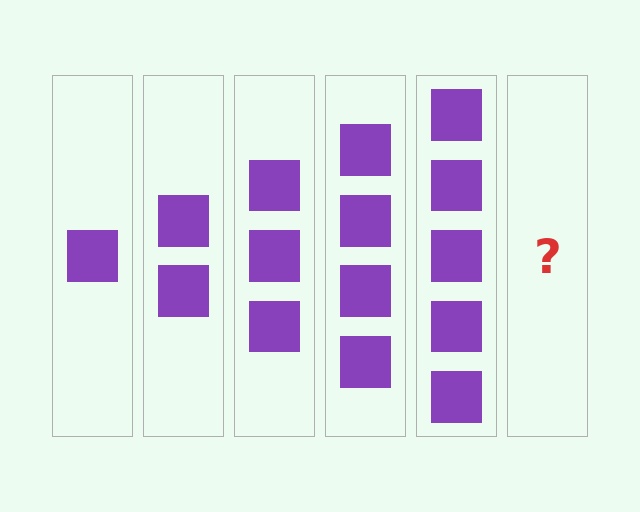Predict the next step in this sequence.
The next step is 6 squares.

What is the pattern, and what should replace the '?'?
The pattern is that each step adds one more square. The '?' should be 6 squares.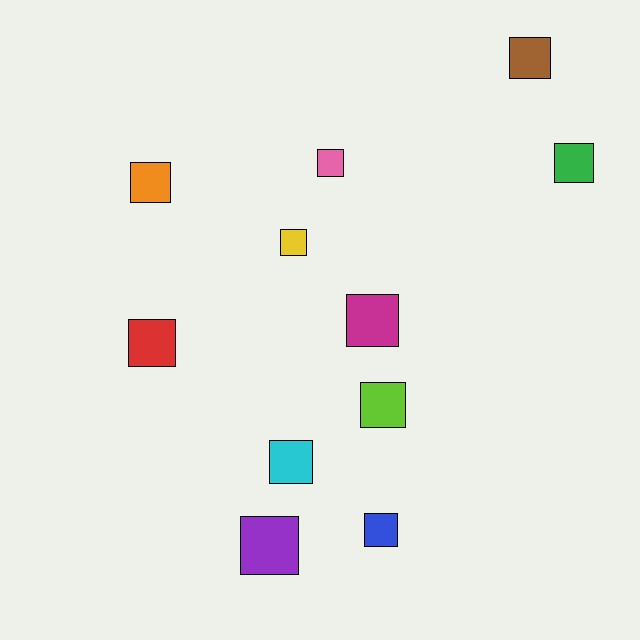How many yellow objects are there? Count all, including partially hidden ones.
There is 1 yellow object.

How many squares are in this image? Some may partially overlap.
There are 11 squares.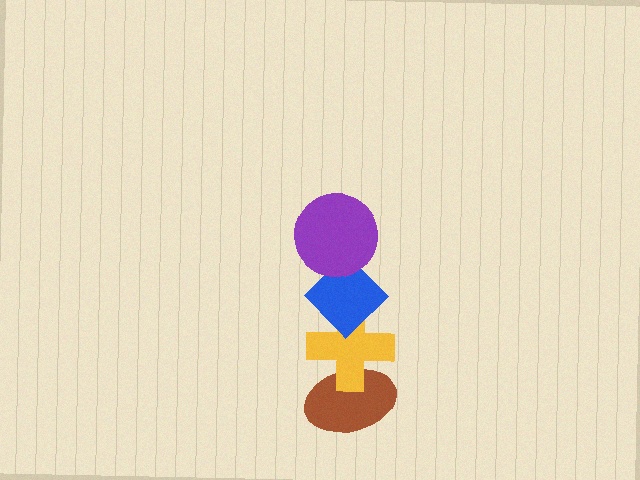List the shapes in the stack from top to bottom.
From top to bottom: the purple circle, the blue diamond, the yellow cross, the brown ellipse.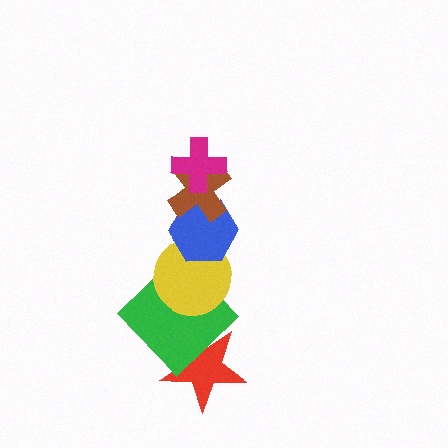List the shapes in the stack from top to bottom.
From top to bottom: the magenta cross, the brown cross, the blue hexagon, the yellow circle, the green diamond, the red star.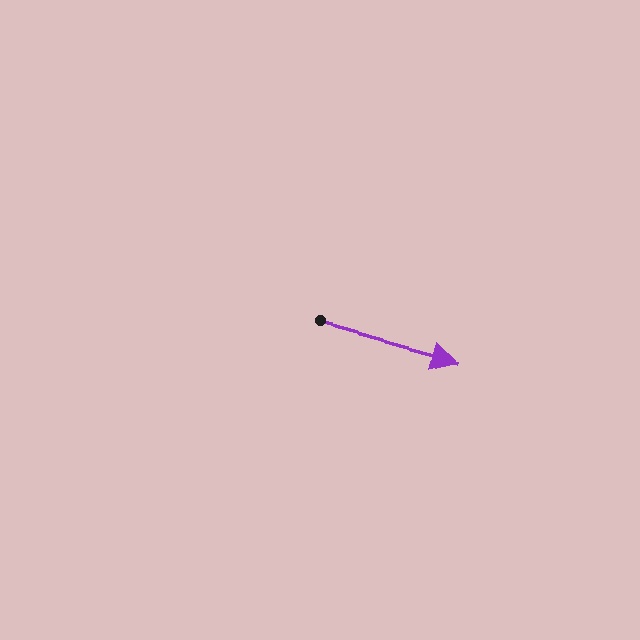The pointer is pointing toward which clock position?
Roughly 4 o'clock.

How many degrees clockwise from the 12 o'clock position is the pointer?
Approximately 106 degrees.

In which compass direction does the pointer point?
East.